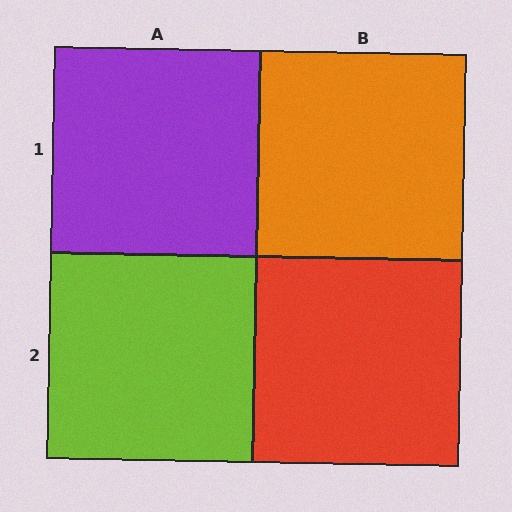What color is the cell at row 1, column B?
Orange.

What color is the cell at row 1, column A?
Purple.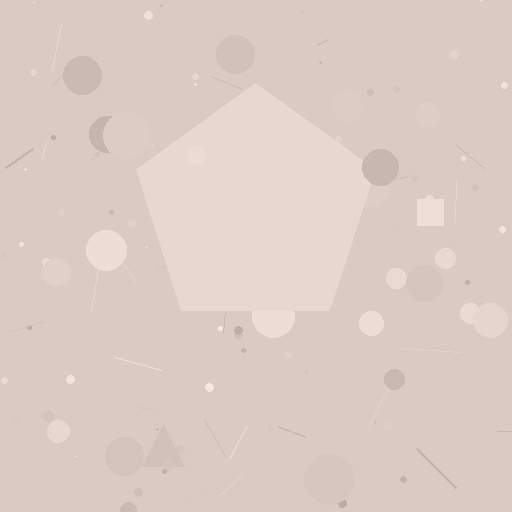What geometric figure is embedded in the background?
A pentagon is embedded in the background.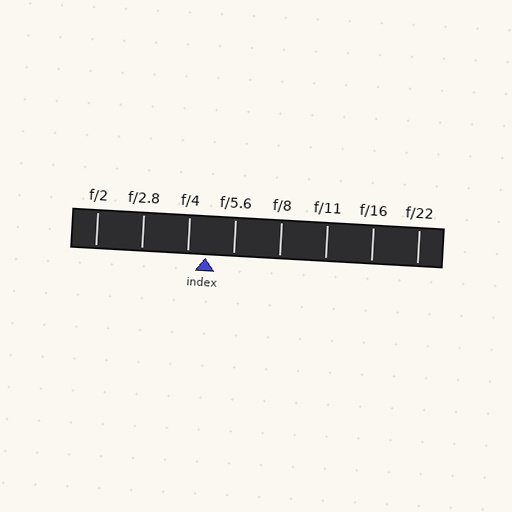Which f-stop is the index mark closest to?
The index mark is closest to f/4.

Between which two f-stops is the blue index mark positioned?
The index mark is between f/4 and f/5.6.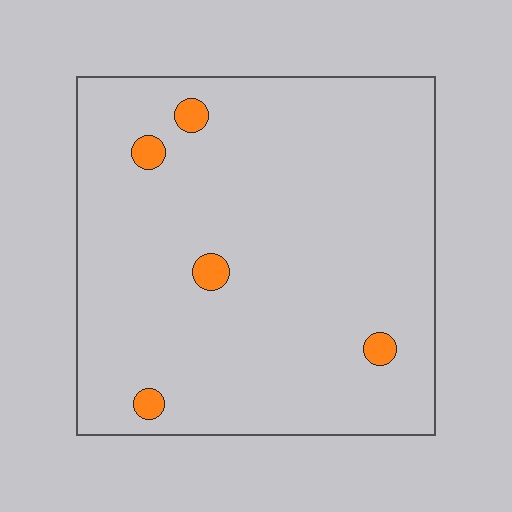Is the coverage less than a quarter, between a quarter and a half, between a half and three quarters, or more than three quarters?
Less than a quarter.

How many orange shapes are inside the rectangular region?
5.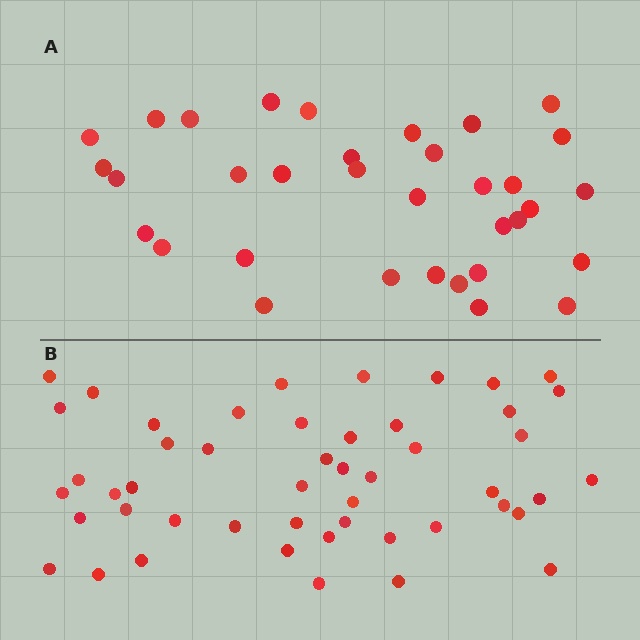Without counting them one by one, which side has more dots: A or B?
Region B (the bottom region) has more dots.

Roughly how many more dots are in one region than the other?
Region B has approximately 15 more dots than region A.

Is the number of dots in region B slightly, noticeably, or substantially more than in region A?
Region B has noticeably more, but not dramatically so. The ratio is roughly 1.4 to 1.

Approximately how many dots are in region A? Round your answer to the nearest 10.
About 30 dots. (The exact count is 34, which rounds to 30.)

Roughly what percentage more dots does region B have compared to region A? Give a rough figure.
About 45% more.